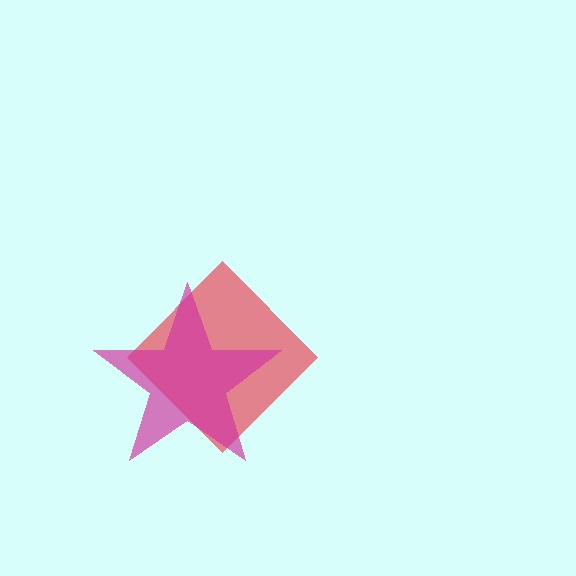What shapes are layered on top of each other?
The layered shapes are: a red diamond, a magenta star.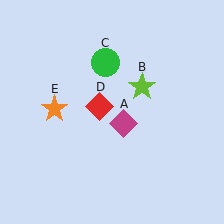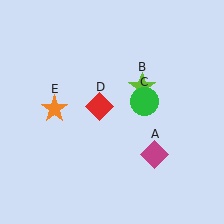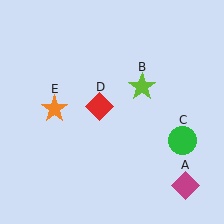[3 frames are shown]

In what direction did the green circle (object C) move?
The green circle (object C) moved down and to the right.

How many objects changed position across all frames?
2 objects changed position: magenta diamond (object A), green circle (object C).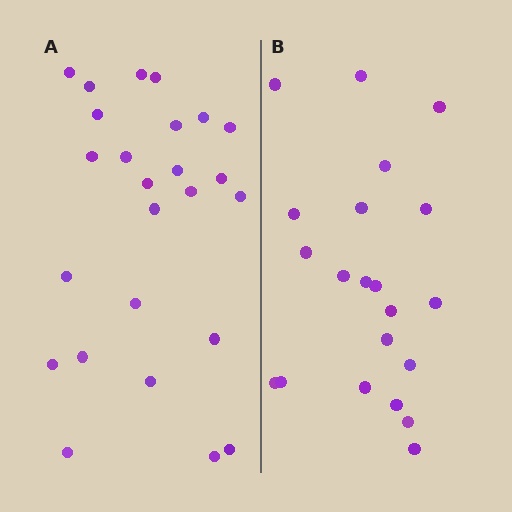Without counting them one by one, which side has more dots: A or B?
Region A (the left region) has more dots.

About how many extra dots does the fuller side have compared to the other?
Region A has about 4 more dots than region B.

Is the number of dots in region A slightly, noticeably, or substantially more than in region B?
Region A has only slightly more — the two regions are fairly close. The ratio is roughly 1.2 to 1.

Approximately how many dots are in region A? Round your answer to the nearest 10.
About 20 dots. (The exact count is 25, which rounds to 20.)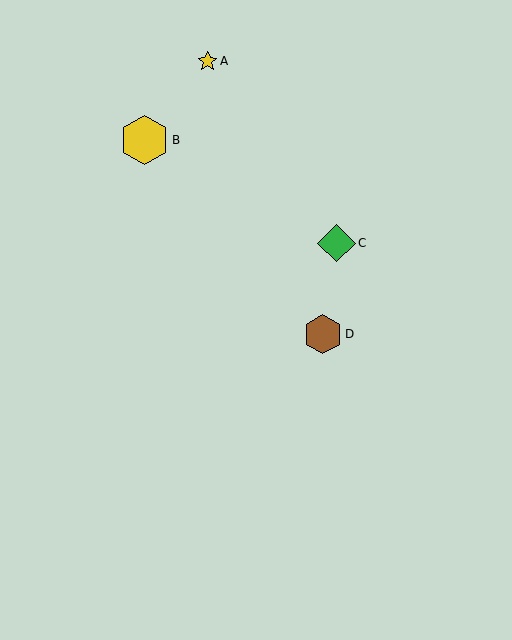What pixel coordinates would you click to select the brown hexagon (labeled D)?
Click at (323, 334) to select the brown hexagon D.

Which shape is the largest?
The yellow hexagon (labeled B) is the largest.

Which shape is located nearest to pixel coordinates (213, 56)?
The yellow star (labeled A) at (208, 61) is nearest to that location.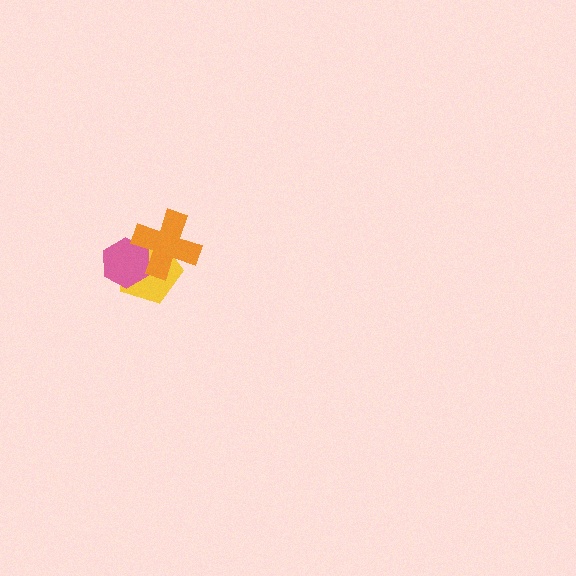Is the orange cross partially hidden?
No, no other shape covers it.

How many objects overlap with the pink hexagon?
2 objects overlap with the pink hexagon.